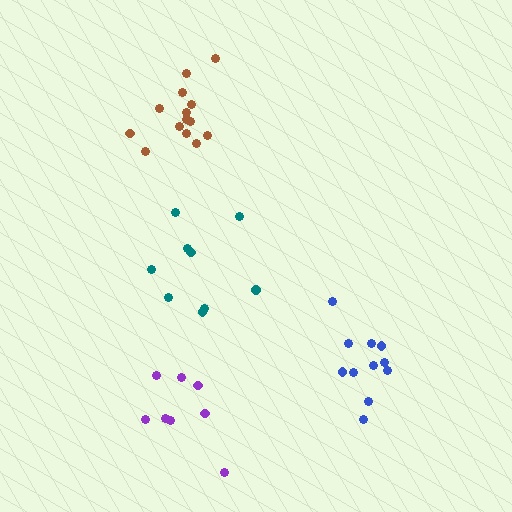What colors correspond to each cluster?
The clusters are colored: blue, brown, purple, teal.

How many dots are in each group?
Group 1: 11 dots, Group 2: 14 dots, Group 3: 8 dots, Group 4: 9 dots (42 total).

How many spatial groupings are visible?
There are 4 spatial groupings.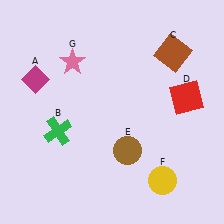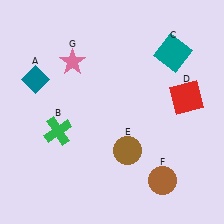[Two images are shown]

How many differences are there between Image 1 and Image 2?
There are 3 differences between the two images.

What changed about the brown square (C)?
In Image 1, C is brown. In Image 2, it changed to teal.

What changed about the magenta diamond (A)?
In Image 1, A is magenta. In Image 2, it changed to teal.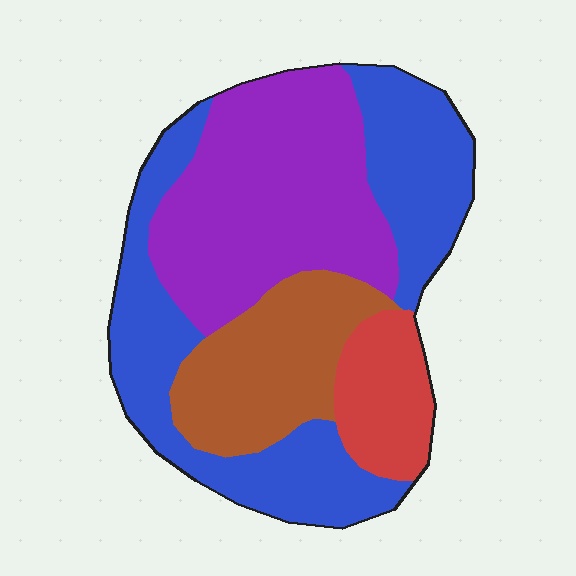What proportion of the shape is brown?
Brown covers about 20% of the shape.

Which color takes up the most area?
Blue, at roughly 40%.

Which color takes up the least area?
Red, at roughly 10%.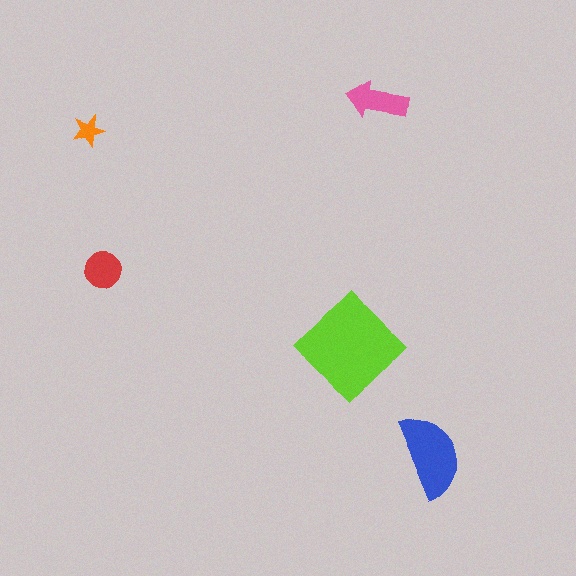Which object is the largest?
The lime diamond.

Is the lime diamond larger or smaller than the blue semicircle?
Larger.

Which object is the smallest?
The orange star.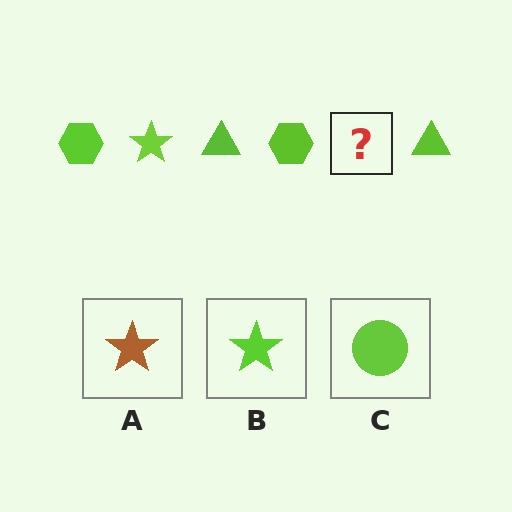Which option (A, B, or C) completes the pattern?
B.